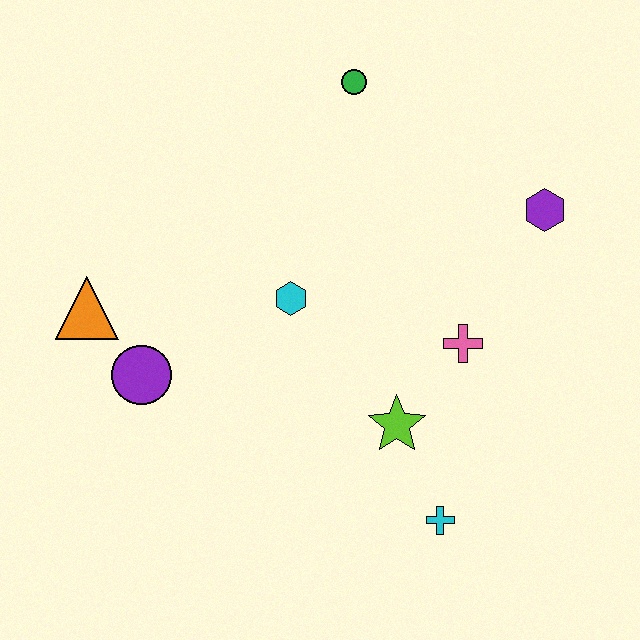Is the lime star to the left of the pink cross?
Yes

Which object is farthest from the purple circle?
The purple hexagon is farthest from the purple circle.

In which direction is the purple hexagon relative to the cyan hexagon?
The purple hexagon is to the right of the cyan hexagon.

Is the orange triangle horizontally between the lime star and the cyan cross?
No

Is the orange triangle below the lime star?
No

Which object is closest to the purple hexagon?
The pink cross is closest to the purple hexagon.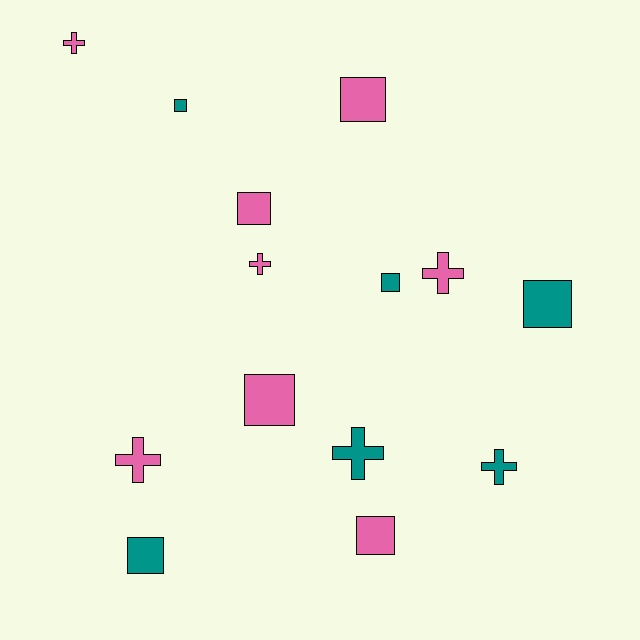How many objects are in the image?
There are 14 objects.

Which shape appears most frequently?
Square, with 8 objects.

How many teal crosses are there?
There are 2 teal crosses.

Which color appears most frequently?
Pink, with 8 objects.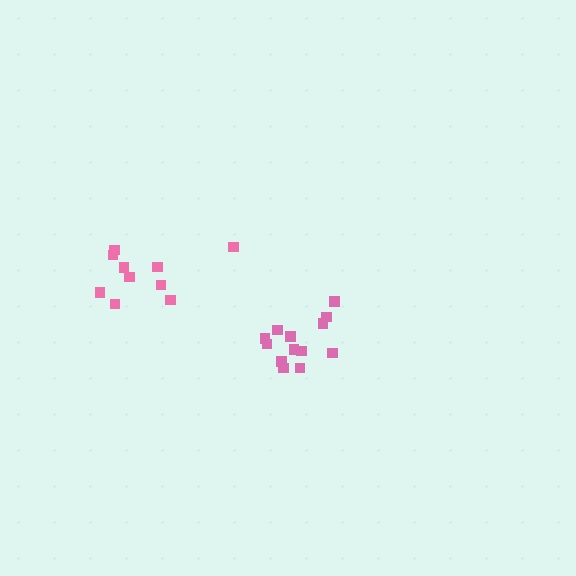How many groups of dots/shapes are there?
There are 2 groups.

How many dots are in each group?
Group 1: 13 dots, Group 2: 10 dots (23 total).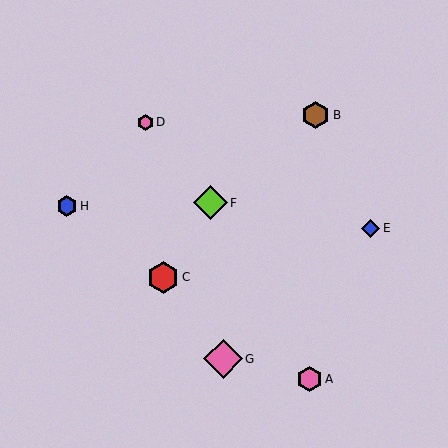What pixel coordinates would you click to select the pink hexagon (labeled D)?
Click at (145, 122) to select the pink hexagon D.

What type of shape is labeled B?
Shape B is a brown hexagon.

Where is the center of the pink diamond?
The center of the pink diamond is at (223, 359).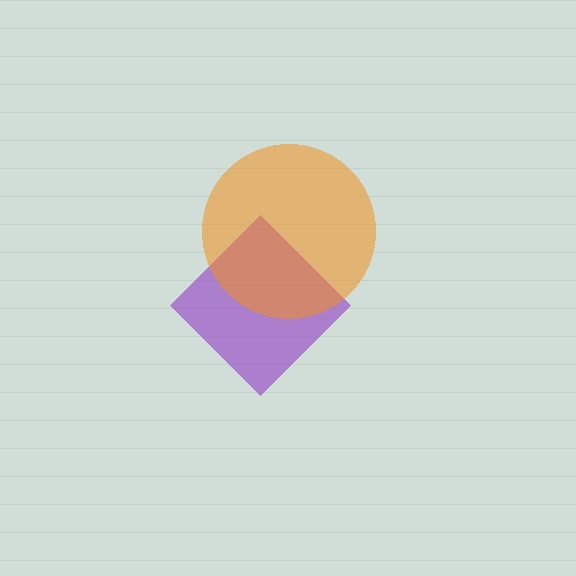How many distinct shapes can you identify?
There are 2 distinct shapes: a purple diamond, an orange circle.